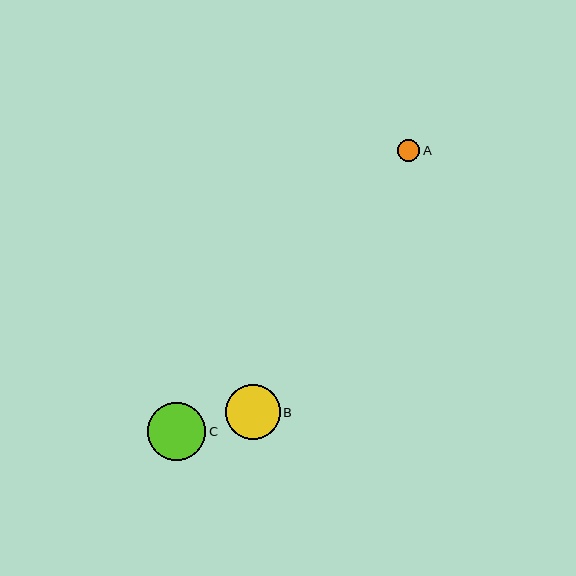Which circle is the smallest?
Circle A is the smallest with a size of approximately 22 pixels.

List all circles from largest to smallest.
From largest to smallest: C, B, A.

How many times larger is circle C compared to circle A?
Circle C is approximately 2.6 times the size of circle A.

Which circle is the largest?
Circle C is the largest with a size of approximately 58 pixels.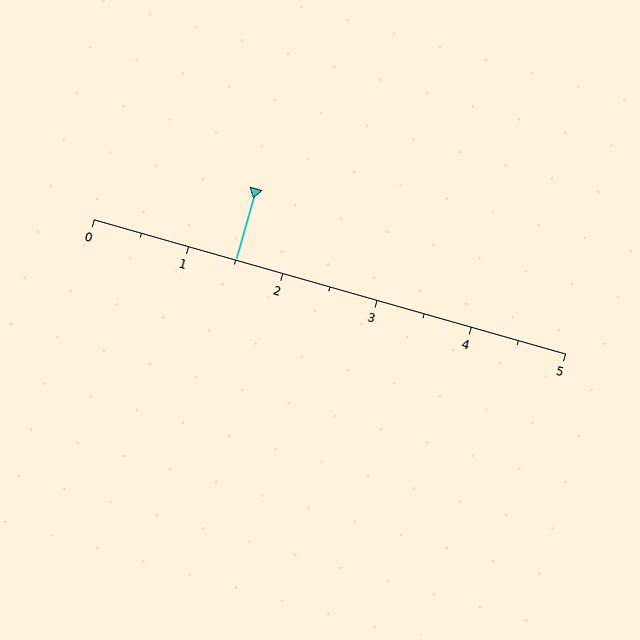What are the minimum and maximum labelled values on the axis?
The axis runs from 0 to 5.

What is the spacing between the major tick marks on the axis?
The major ticks are spaced 1 apart.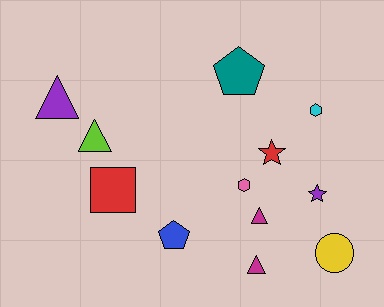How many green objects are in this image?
There are no green objects.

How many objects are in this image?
There are 12 objects.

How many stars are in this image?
There are 2 stars.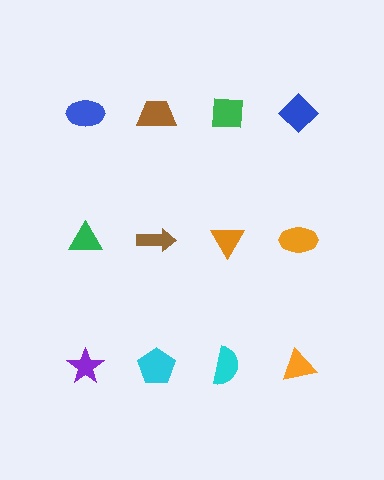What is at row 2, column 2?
A brown arrow.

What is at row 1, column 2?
A brown trapezoid.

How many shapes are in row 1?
4 shapes.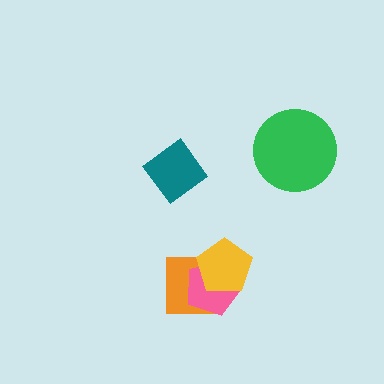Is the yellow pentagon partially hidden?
No, no other shape covers it.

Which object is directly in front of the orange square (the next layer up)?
The pink pentagon is directly in front of the orange square.